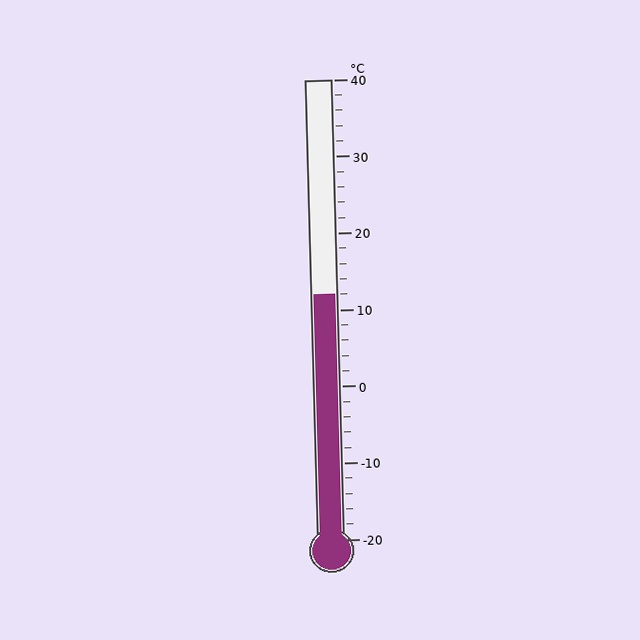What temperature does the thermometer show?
The thermometer shows approximately 12°C.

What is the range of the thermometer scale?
The thermometer scale ranges from -20°C to 40°C.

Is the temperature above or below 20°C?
The temperature is below 20°C.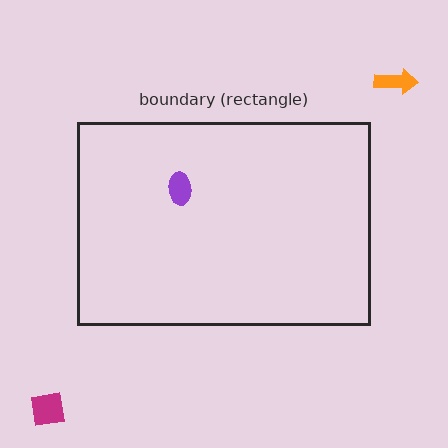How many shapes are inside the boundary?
1 inside, 2 outside.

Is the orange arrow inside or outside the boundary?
Outside.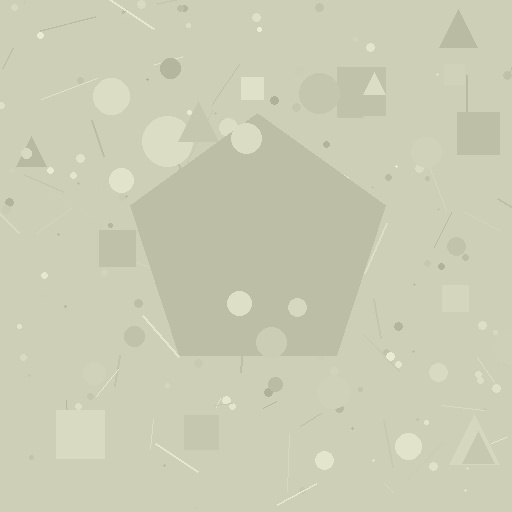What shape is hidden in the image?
A pentagon is hidden in the image.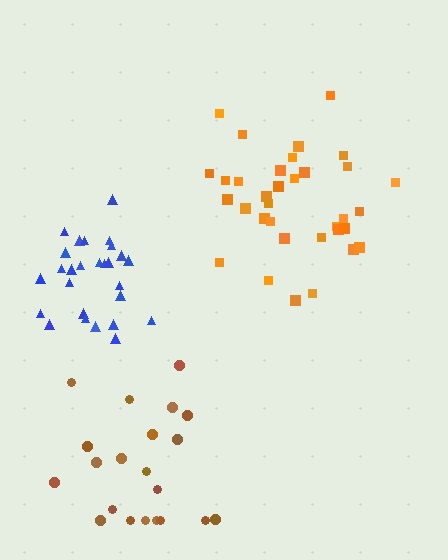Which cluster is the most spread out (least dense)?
Brown.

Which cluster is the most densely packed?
Blue.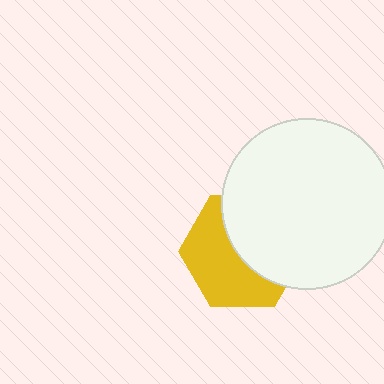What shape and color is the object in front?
The object in front is a white circle.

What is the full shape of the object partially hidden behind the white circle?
The partially hidden object is a yellow hexagon.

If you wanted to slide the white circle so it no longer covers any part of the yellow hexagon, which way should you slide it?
Slide it toward the upper-right — that is the most direct way to separate the two shapes.